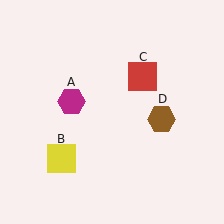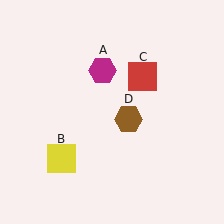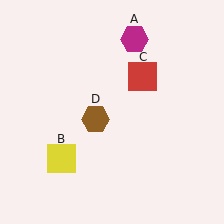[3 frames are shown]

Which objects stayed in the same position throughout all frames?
Yellow square (object B) and red square (object C) remained stationary.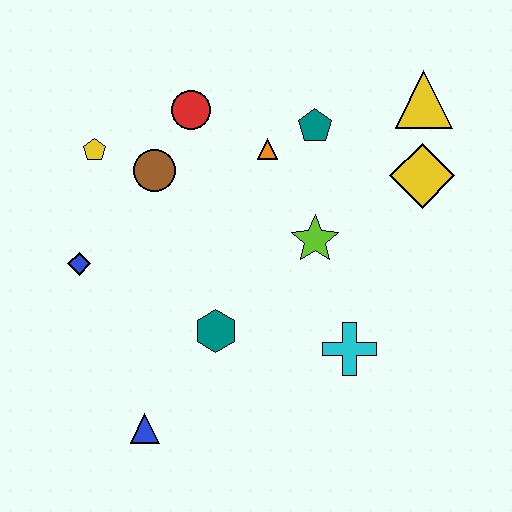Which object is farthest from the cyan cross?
The yellow pentagon is farthest from the cyan cross.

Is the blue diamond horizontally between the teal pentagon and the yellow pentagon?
No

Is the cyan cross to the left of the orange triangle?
No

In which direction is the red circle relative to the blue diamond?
The red circle is above the blue diamond.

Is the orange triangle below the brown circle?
No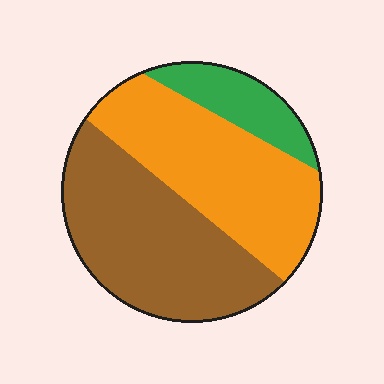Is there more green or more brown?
Brown.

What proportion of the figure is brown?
Brown takes up between a quarter and a half of the figure.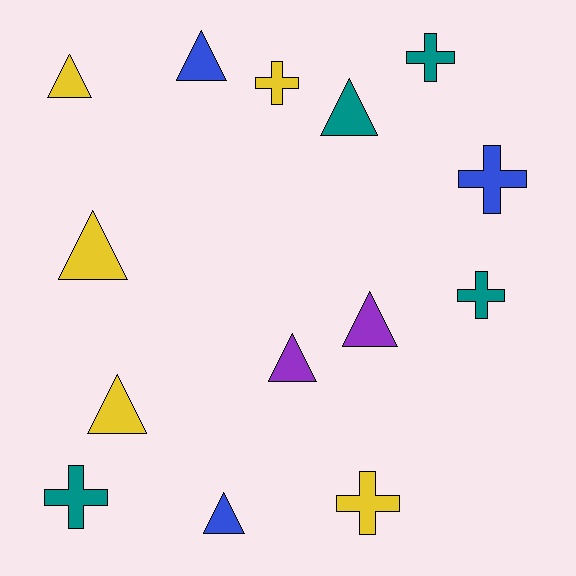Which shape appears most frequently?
Triangle, with 8 objects.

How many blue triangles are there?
There are 2 blue triangles.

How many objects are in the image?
There are 14 objects.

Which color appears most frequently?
Yellow, with 5 objects.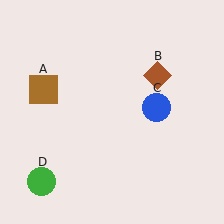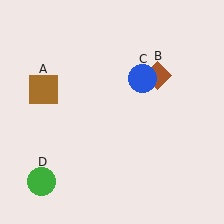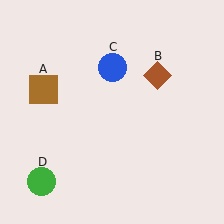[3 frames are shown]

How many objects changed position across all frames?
1 object changed position: blue circle (object C).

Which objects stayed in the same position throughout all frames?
Brown square (object A) and brown diamond (object B) and green circle (object D) remained stationary.